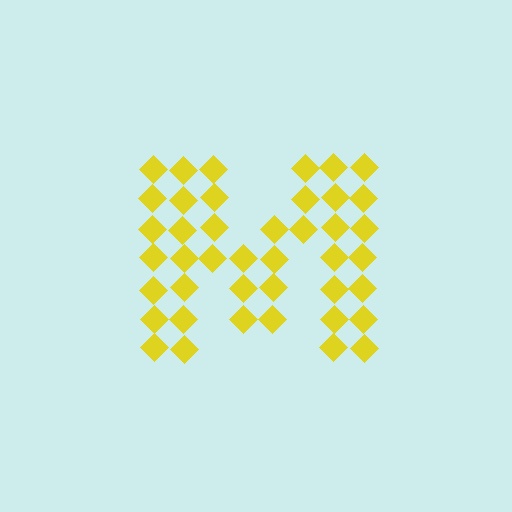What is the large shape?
The large shape is the letter M.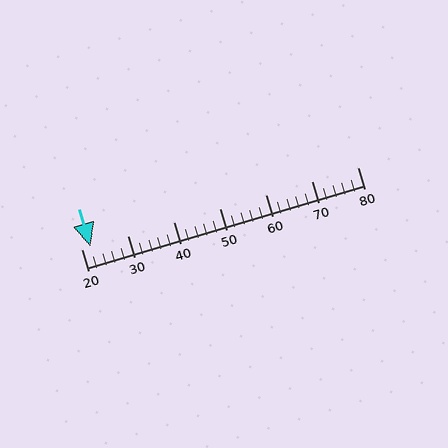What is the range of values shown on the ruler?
The ruler shows values from 20 to 80.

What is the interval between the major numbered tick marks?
The major tick marks are spaced 10 units apart.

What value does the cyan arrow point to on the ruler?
The cyan arrow points to approximately 22.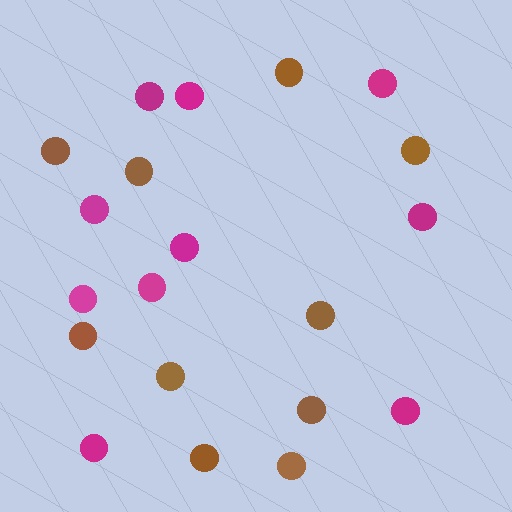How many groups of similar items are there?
There are 2 groups: one group of brown circles (10) and one group of magenta circles (10).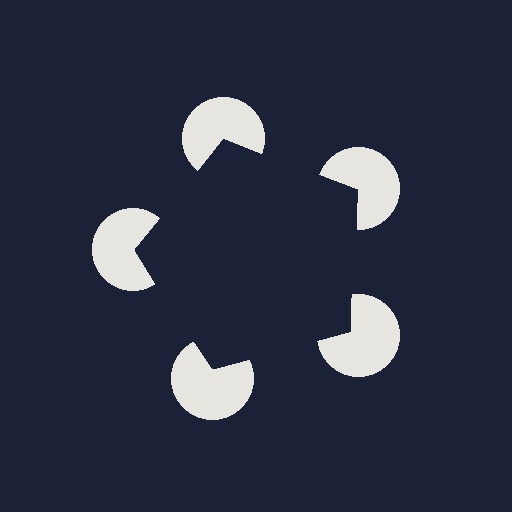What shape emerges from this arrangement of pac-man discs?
An illusory pentagon — its edges are inferred from the aligned wedge cuts in the pac-man discs, not physically drawn.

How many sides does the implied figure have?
5 sides.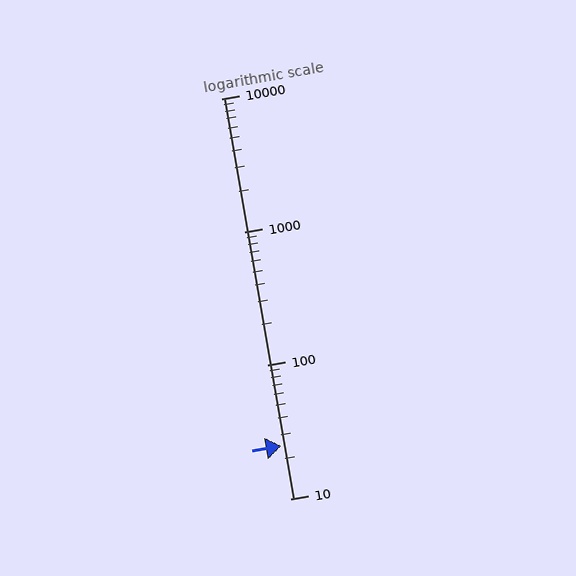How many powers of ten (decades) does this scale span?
The scale spans 3 decades, from 10 to 10000.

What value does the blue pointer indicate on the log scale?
The pointer indicates approximately 25.